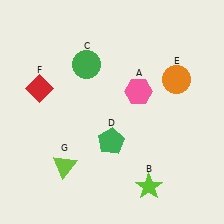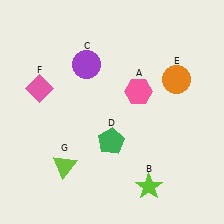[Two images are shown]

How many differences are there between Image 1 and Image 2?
There are 2 differences between the two images.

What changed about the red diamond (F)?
In Image 1, F is red. In Image 2, it changed to pink.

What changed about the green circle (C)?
In Image 1, C is green. In Image 2, it changed to purple.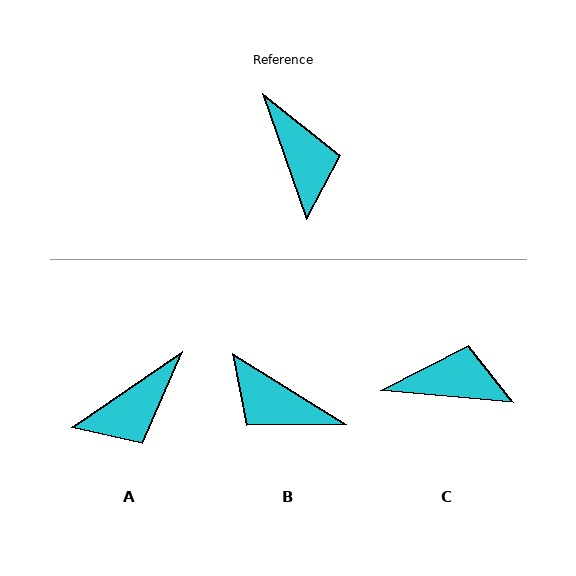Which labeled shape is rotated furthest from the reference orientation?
B, about 141 degrees away.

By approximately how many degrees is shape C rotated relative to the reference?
Approximately 65 degrees counter-clockwise.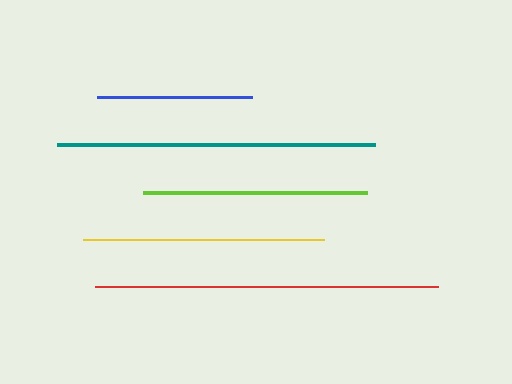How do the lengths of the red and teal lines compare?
The red and teal lines are approximately the same length.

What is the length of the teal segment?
The teal segment is approximately 317 pixels long.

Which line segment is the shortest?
The blue line is the shortest at approximately 155 pixels.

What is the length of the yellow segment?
The yellow segment is approximately 241 pixels long.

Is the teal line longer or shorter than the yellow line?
The teal line is longer than the yellow line.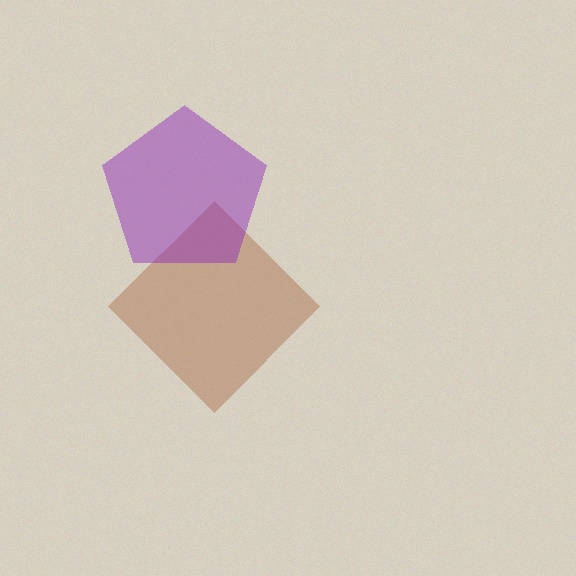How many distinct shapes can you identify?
There are 2 distinct shapes: a brown diamond, a purple pentagon.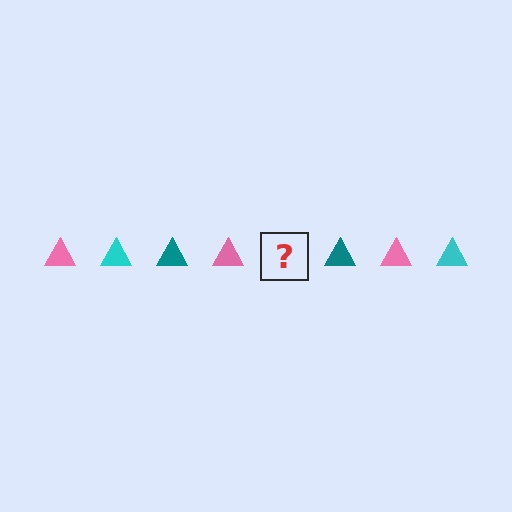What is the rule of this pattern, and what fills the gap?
The rule is that the pattern cycles through pink, cyan, teal triangles. The gap should be filled with a cyan triangle.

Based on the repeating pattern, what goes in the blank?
The blank should be a cyan triangle.